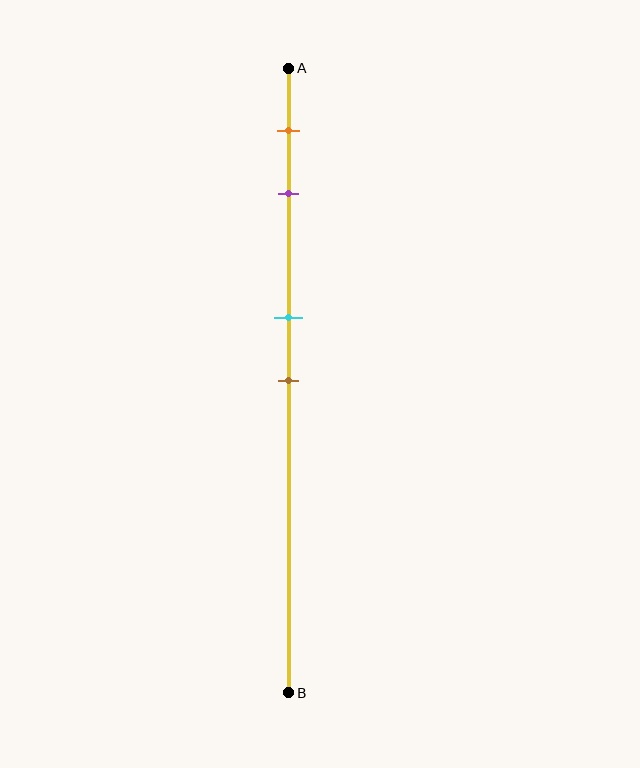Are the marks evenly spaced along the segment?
No, the marks are not evenly spaced.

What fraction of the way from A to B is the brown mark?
The brown mark is approximately 50% (0.5) of the way from A to B.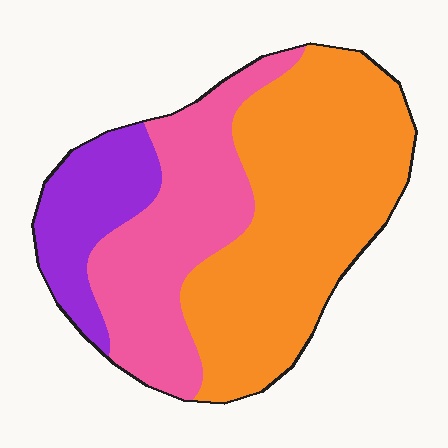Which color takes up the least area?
Purple, at roughly 15%.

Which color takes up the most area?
Orange, at roughly 50%.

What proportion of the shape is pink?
Pink covers roughly 30% of the shape.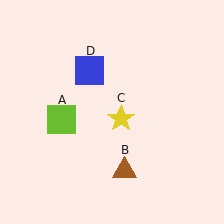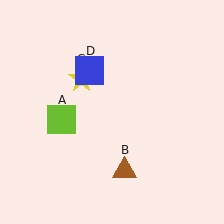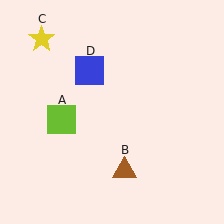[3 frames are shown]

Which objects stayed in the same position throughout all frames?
Lime square (object A) and brown triangle (object B) and blue square (object D) remained stationary.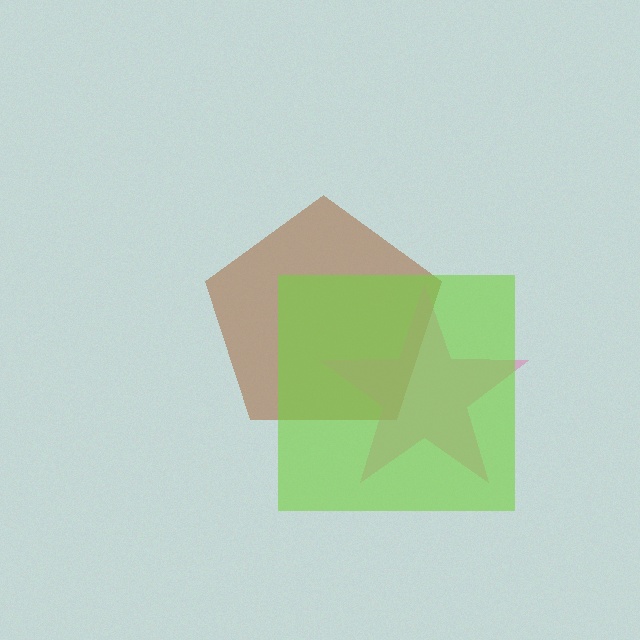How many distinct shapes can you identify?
There are 3 distinct shapes: a brown pentagon, a pink star, a lime square.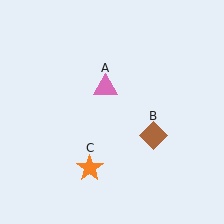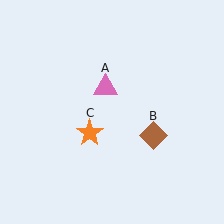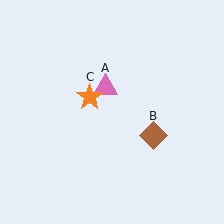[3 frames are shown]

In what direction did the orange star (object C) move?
The orange star (object C) moved up.